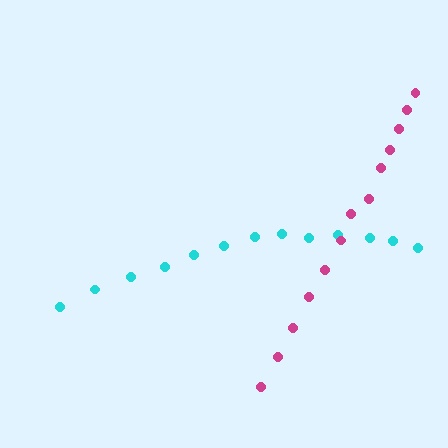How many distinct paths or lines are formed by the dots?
There are 2 distinct paths.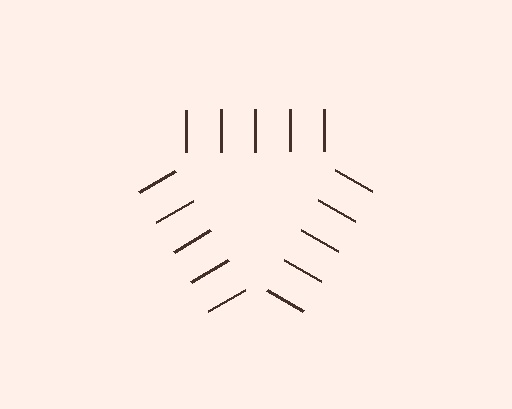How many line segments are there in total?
15 — 5 along each of the 3 edges.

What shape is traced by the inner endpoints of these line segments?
An illusory triangle — the line segments terminate on its edges but no continuous stroke is drawn.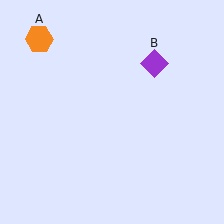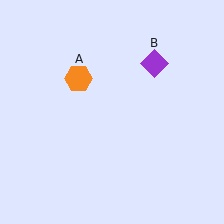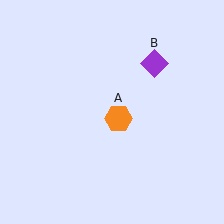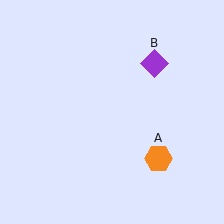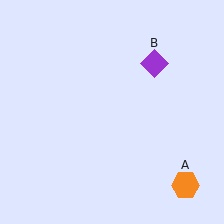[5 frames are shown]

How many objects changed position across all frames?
1 object changed position: orange hexagon (object A).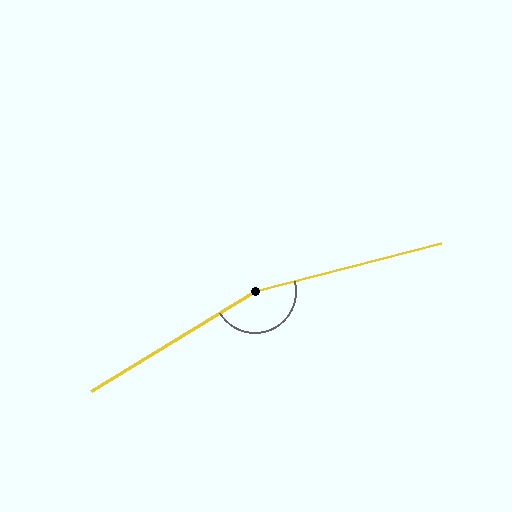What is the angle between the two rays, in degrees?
Approximately 163 degrees.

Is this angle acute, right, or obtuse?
It is obtuse.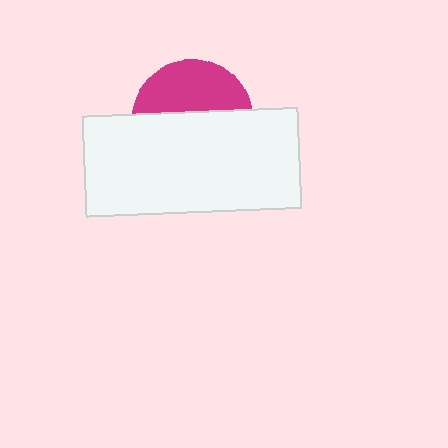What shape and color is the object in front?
The object in front is a white rectangle.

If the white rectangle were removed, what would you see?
You would see the complete magenta circle.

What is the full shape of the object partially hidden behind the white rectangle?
The partially hidden object is a magenta circle.